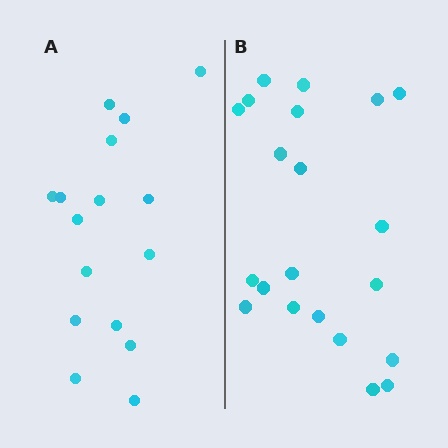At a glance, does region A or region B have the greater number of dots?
Region B (the right region) has more dots.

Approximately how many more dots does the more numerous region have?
Region B has about 5 more dots than region A.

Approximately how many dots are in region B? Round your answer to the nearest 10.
About 20 dots. (The exact count is 21, which rounds to 20.)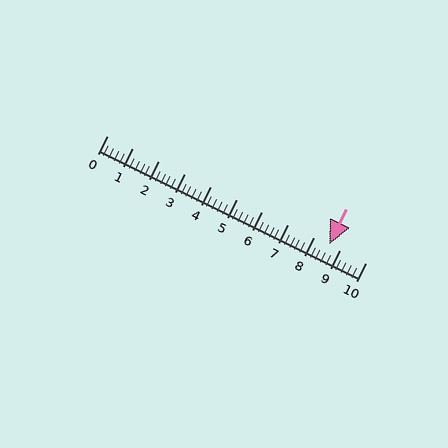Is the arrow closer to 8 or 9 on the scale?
The arrow is closer to 9.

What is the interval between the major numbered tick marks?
The major tick marks are spaced 1 units apart.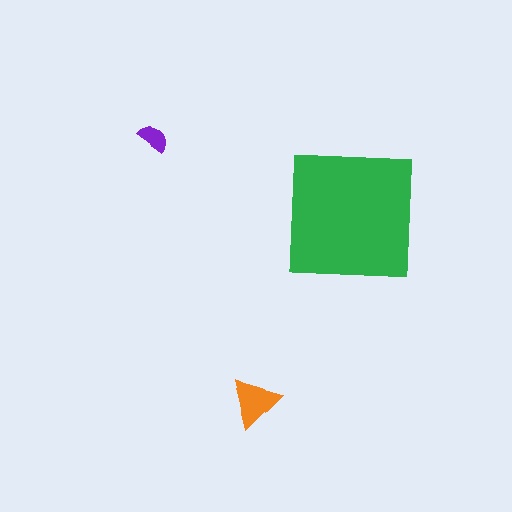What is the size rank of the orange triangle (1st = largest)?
2nd.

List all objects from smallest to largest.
The purple semicircle, the orange triangle, the green square.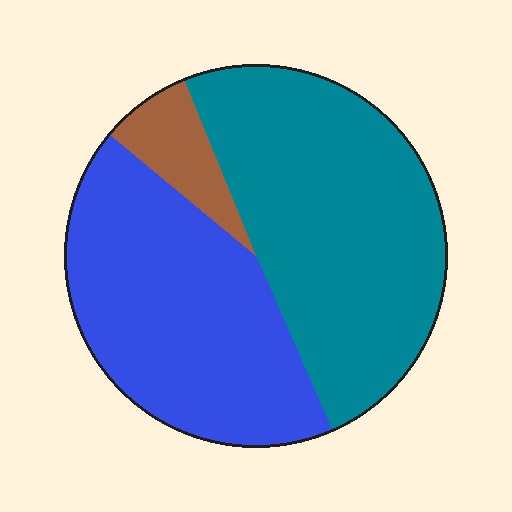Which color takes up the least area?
Brown, at roughly 10%.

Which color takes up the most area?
Teal, at roughly 50%.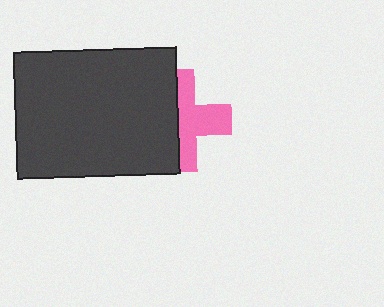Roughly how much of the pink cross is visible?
About half of it is visible (roughly 54%).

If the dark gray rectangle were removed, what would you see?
You would see the complete pink cross.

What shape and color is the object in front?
The object in front is a dark gray rectangle.